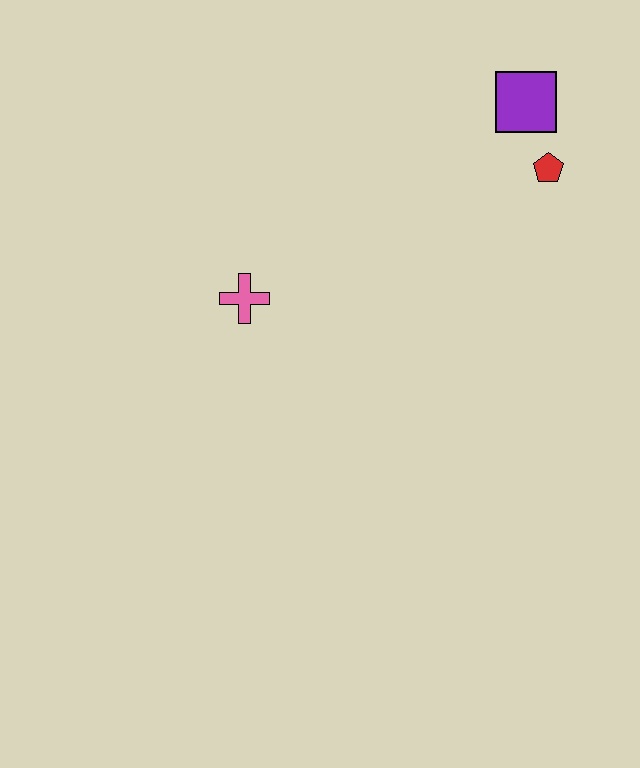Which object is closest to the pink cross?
The red pentagon is closest to the pink cross.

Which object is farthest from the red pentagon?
The pink cross is farthest from the red pentagon.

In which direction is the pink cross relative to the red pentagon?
The pink cross is to the left of the red pentagon.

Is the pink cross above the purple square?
No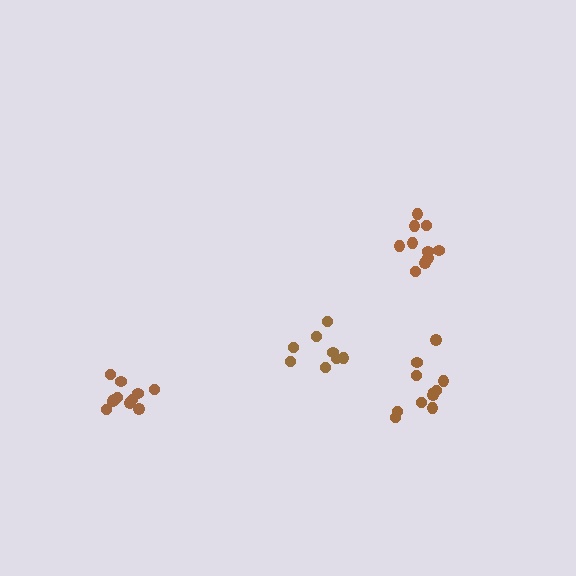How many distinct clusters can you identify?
There are 4 distinct clusters.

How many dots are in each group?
Group 1: 11 dots, Group 2: 11 dots, Group 3: 10 dots, Group 4: 8 dots (40 total).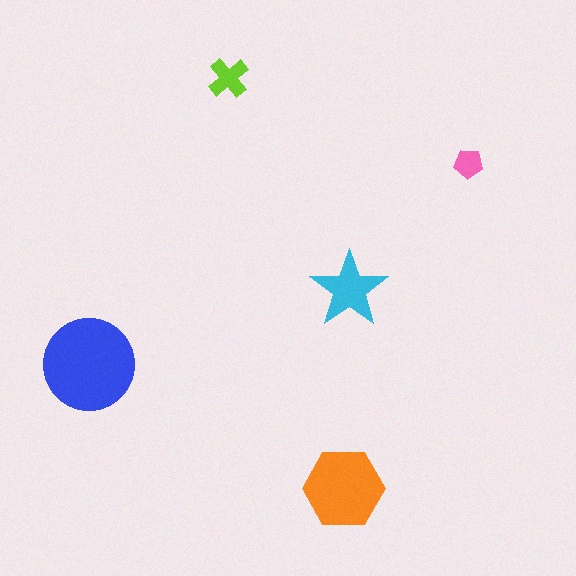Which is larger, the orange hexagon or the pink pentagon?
The orange hexagon.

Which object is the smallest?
The pink pentagon.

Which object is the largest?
The blue circle.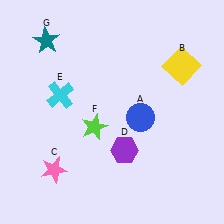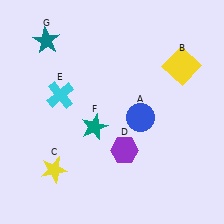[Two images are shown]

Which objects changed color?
C changed from pink to yellow. F changed from lime to teal.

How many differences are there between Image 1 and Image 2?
There are 2 differences between the two images.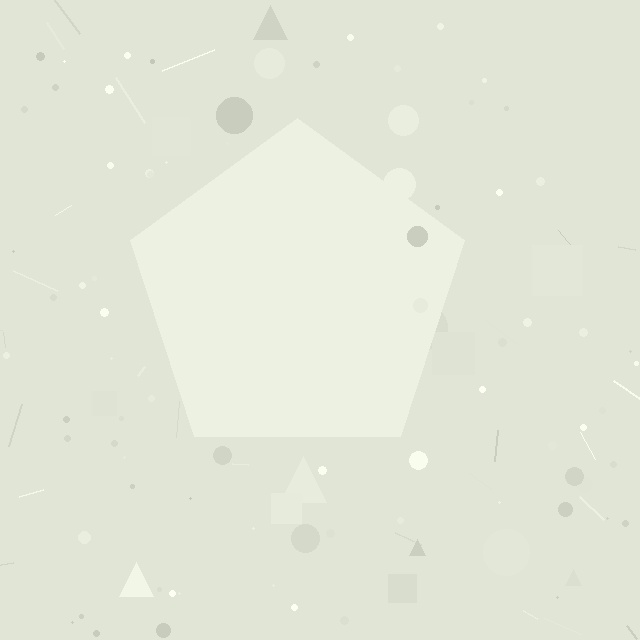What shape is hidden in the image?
A pentagon is hidden in the image.